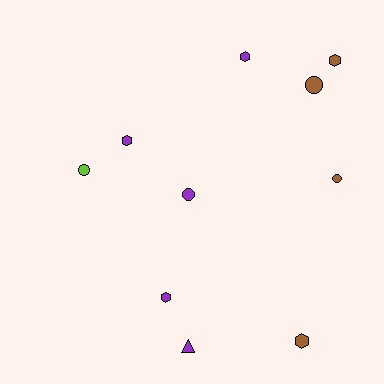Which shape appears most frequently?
Hexagon, with 5 objects.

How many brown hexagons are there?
There are 2 brown hexagons.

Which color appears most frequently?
Purple, with 5 objects.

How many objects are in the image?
There are 10 objects.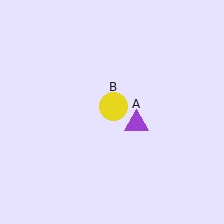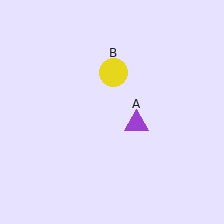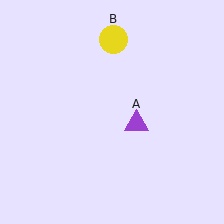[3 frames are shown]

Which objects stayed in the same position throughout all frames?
Purple triangle (object A) remained stationary.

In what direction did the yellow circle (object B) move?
The yellow circle (object B) moved up.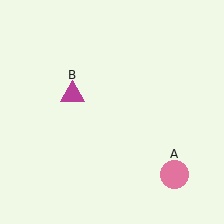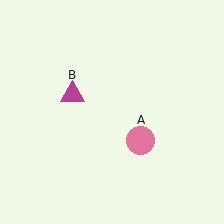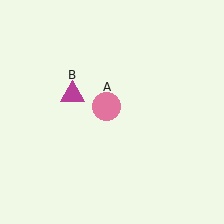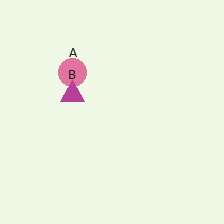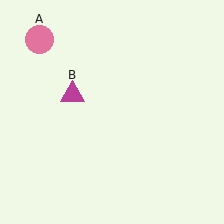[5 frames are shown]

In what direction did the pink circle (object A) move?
The pink circle (object A) moved up and to the left.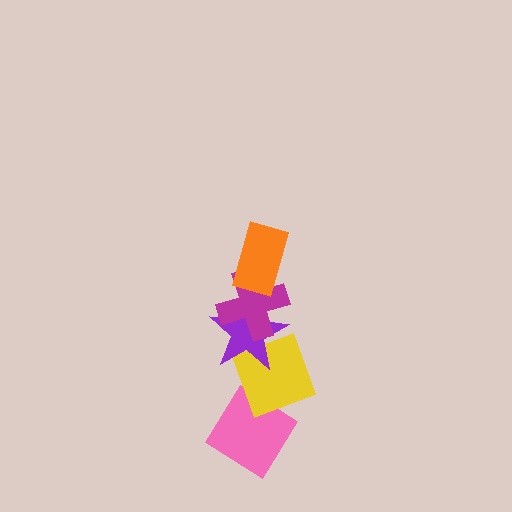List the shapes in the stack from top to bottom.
From top to bottom: the orange rectangle, the magenta cross, the purple star, the yellow diamond, the pink diamond.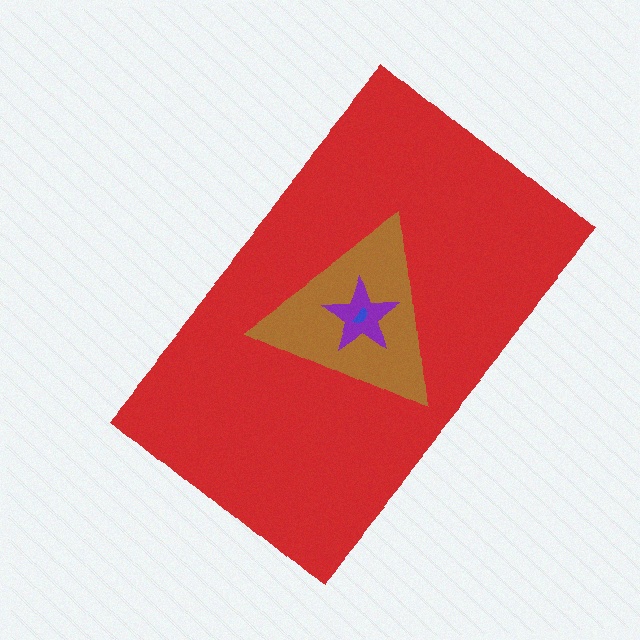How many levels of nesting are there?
4.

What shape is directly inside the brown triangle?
The purple star.